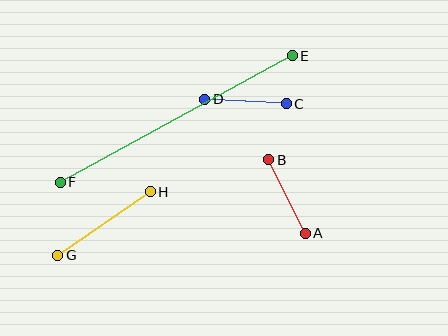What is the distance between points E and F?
The distance is approximately 264 pixels.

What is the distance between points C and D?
The distance is approximately 82 pixels.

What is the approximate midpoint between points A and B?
The midpoint is at approximately (287, 197) pixels.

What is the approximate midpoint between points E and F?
The midpoint is at approximately (176, 119) pixels.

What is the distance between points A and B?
The distance is approximately 82 pixels.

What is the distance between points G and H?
The distance is approximately 112 pixels.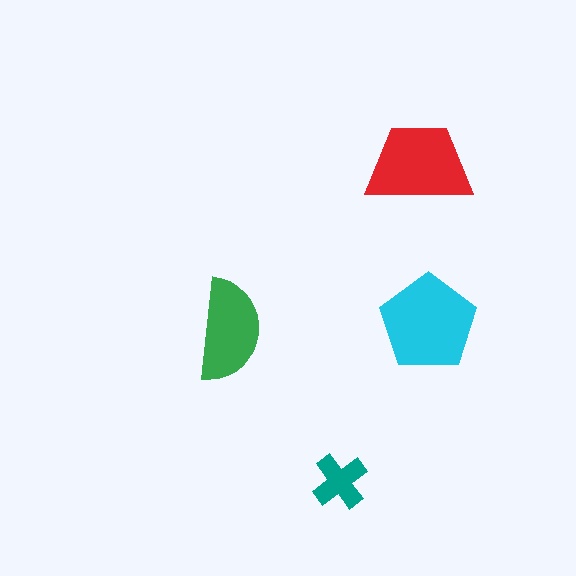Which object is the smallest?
The teal cross.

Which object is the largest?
The cyan pentagon.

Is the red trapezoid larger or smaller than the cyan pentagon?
Smaller.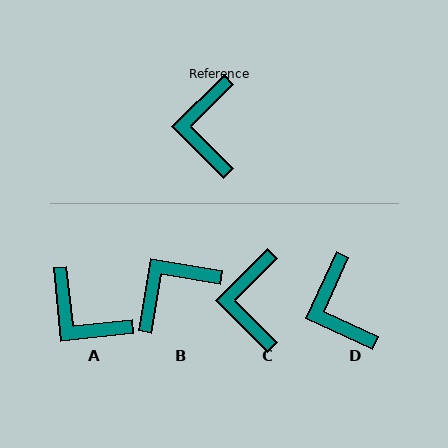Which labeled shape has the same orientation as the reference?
C.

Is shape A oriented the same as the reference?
No, it is off by about 51 degrees.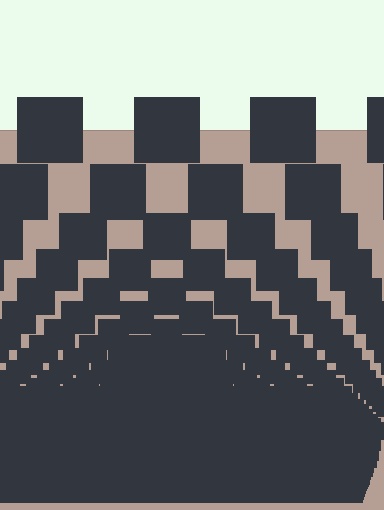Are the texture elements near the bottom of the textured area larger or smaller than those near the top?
Smaller. The gradient is inverted — elements near the bottom are smaller and denser.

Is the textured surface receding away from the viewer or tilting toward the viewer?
The surface appears to tilt toward the viewer. Texture elements get larger and sparser toward the top.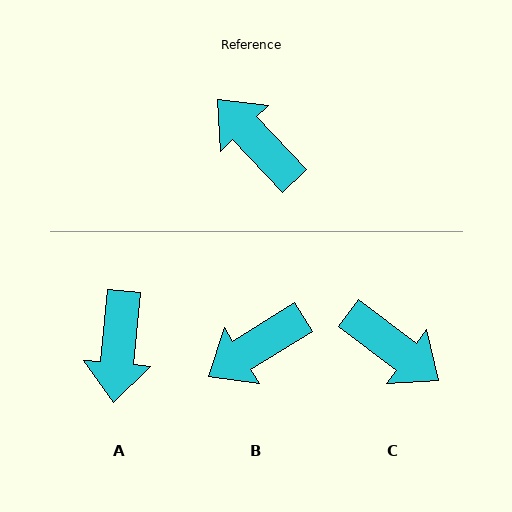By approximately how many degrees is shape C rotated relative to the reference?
Approximately 170 degrees clockwise.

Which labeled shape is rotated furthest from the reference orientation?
C, about 170 degrees away.